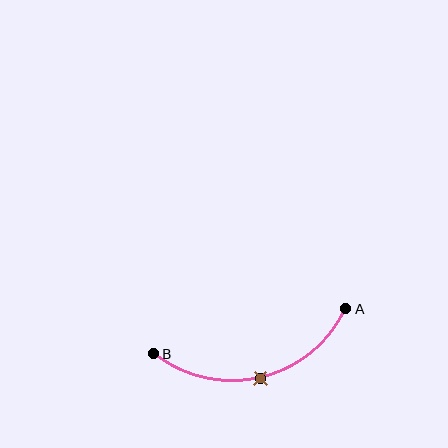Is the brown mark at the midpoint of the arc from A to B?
Yes. The brown mark lies on the arc at equal arc-length from both A and B — it is the arc midpoint.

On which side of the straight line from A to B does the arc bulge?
The arc bulges below the straight line connecting A and B.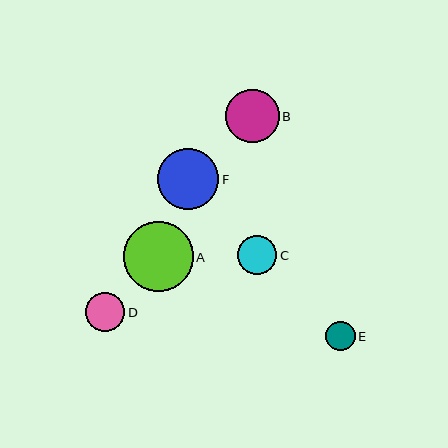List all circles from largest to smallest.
From largest to smallest: A, F, B, C, D, E.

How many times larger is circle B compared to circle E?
Circle B is approximately 1.8 times the size of circle E.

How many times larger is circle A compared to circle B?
Circle A is approximately 1.3 times the size of circle B.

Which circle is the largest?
Circle A is the largest with a size of approximately 70 pixels.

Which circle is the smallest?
Circle E is the smallest with a size of approximately 30 pixels.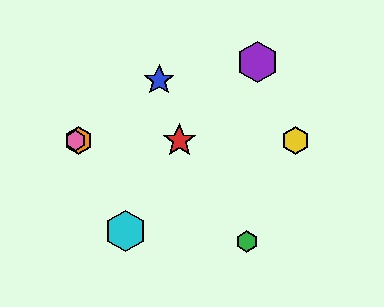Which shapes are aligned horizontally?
The red star, the yellow hexagon, the orange hexagon, the pink hexagon are aligned horizontally.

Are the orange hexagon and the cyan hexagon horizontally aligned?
No, the orange hexagon is at y≈141 and the cyan hexagon is at y≈231.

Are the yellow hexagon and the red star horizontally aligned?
Yes, both are at y≈141.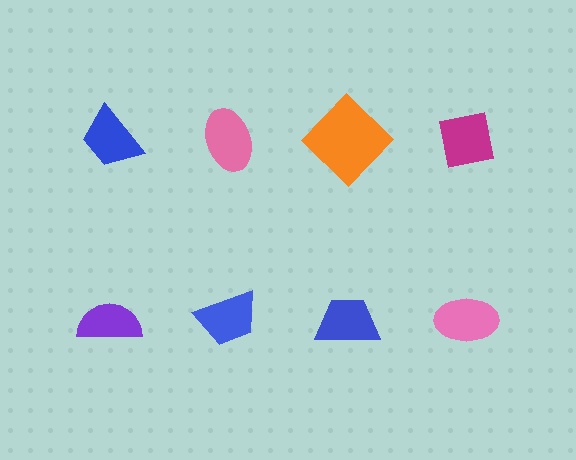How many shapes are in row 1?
4 shapes.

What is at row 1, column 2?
A pink ellipse.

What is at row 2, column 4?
A pink ellipse.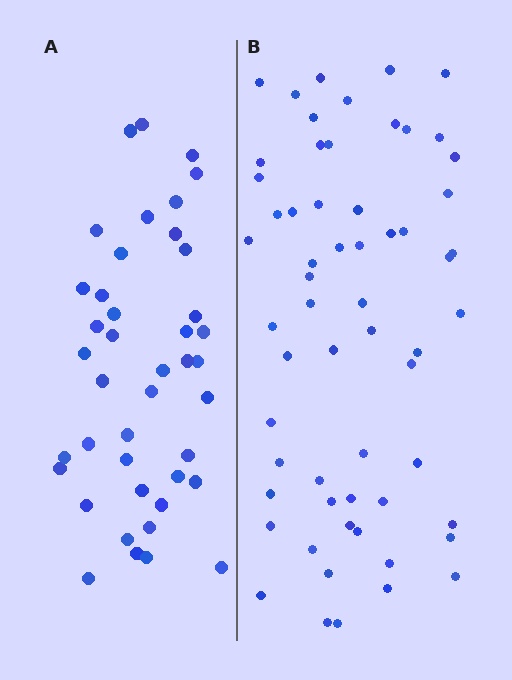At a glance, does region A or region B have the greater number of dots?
Region B (the right region) has more dots.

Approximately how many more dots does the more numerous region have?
Region B has approximately 20 more dots than region A.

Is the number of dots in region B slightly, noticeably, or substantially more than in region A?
Region B has noticeably more, but not dramatically so. The ratio is roughly 1.4 to 1.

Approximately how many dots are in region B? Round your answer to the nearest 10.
About 60 dots.